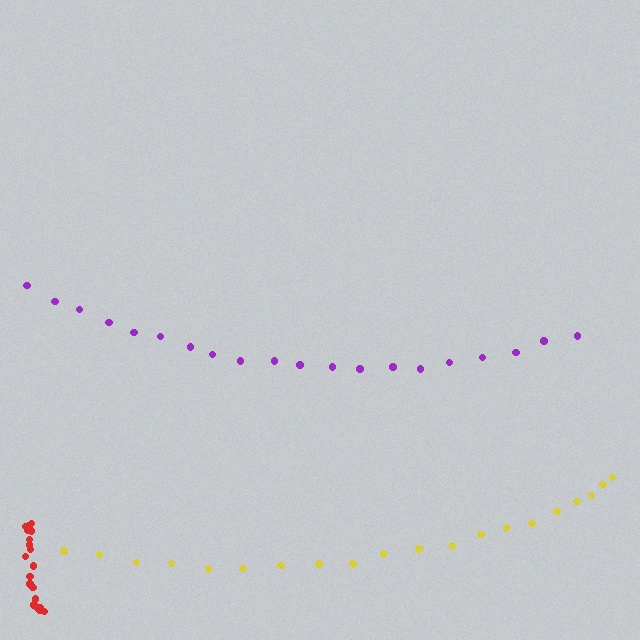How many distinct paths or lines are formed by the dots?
There are 3 distinct paths.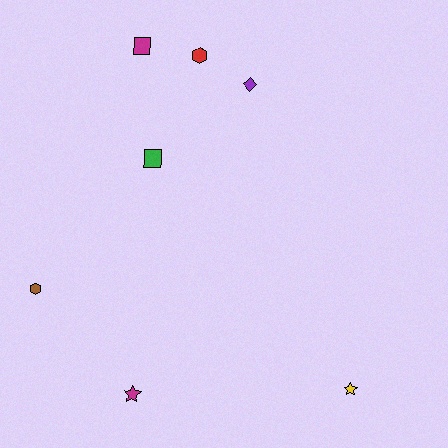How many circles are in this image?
There are no circles.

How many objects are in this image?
There are 7 objects.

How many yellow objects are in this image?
There is 1 yellow object.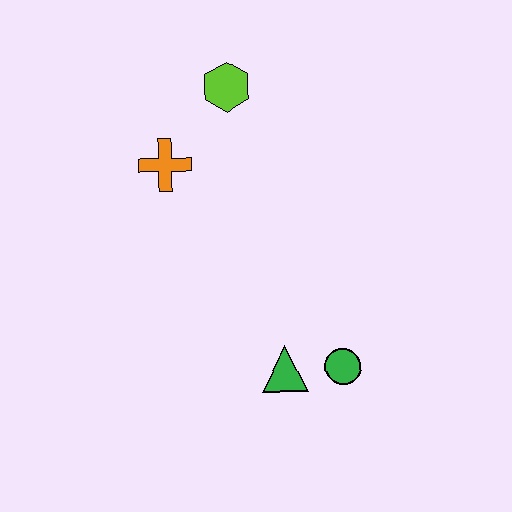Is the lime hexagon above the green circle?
Yes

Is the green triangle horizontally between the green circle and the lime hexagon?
Yes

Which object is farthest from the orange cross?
The green circle is farthest from the orange cross.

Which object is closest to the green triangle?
The green circle is closest to the green triangle.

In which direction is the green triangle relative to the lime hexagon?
The green triangle is below the lime hexagon.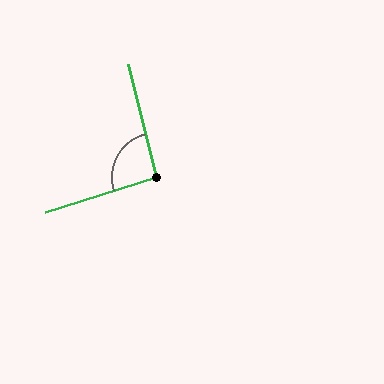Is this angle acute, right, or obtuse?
It is approximately a right angle.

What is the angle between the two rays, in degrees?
Approximately 94 degrees.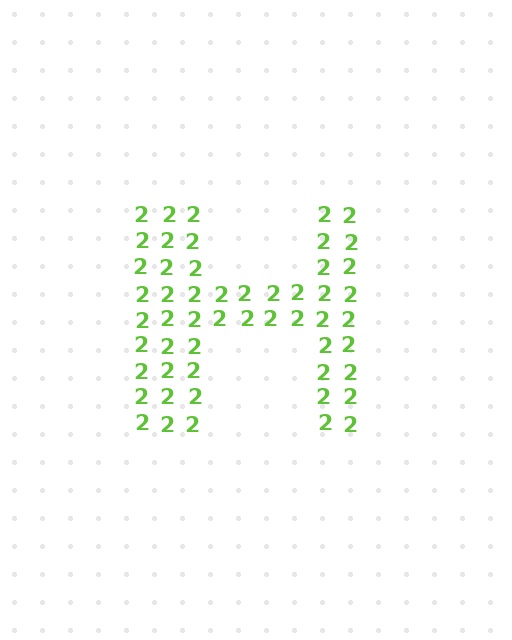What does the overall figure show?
The overall figure shows the letter H.